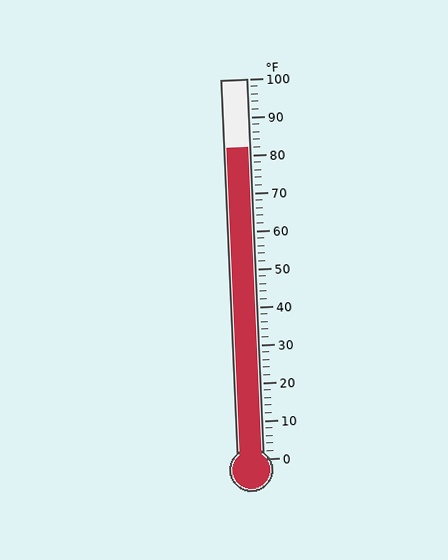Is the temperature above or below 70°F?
The temperature is above 70°F.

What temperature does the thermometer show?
The thermometer shows approximately 82°F.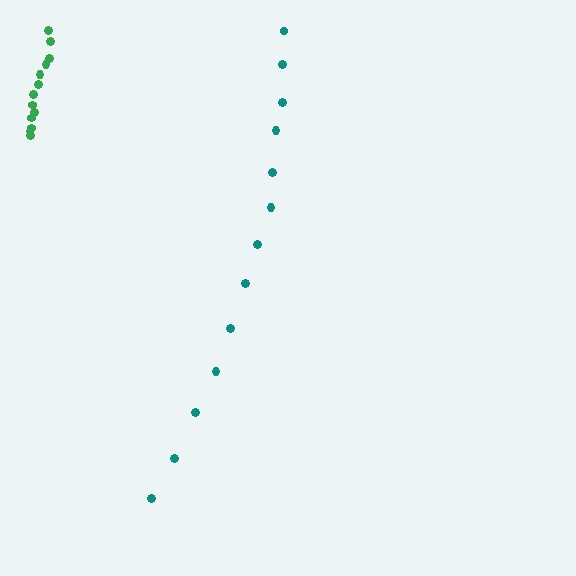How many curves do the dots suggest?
There are 2 distinct paths.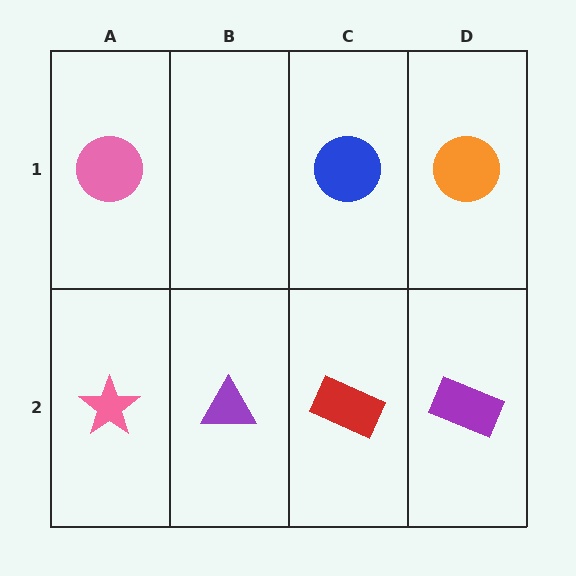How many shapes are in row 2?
4 shapes.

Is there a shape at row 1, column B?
No, that cell is empty.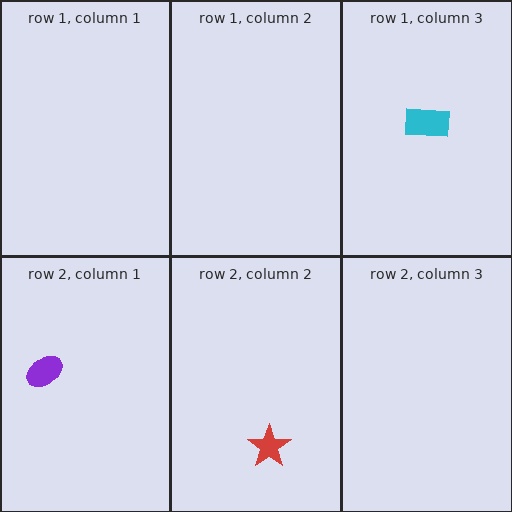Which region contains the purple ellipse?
The row 2, column 1 region.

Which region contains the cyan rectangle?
The row 1, column 3 region.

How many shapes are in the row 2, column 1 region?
1.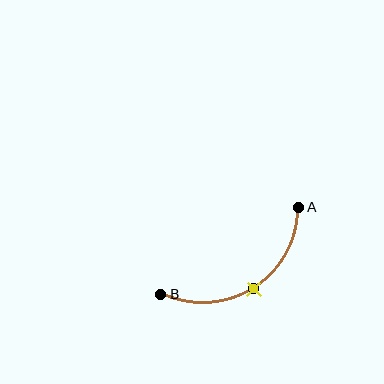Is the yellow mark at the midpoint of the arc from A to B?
Yes. The yellow mark lies on the arc at equal arc-length from both A and B — it is the arc midpoint.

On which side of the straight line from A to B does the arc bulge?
The arc bulges below the straight line connecting A and B.